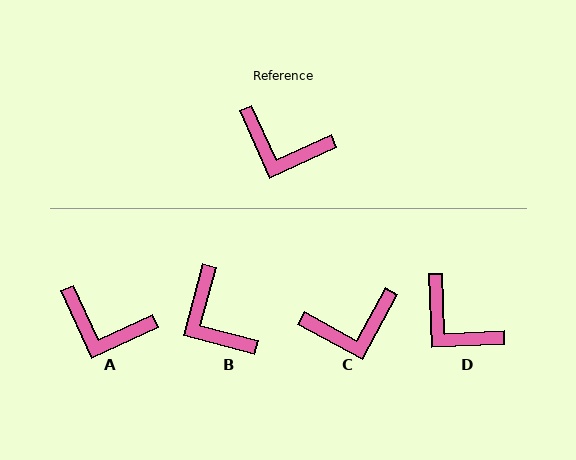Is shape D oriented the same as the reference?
No, it is off by about 22 degrees.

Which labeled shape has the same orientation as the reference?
A.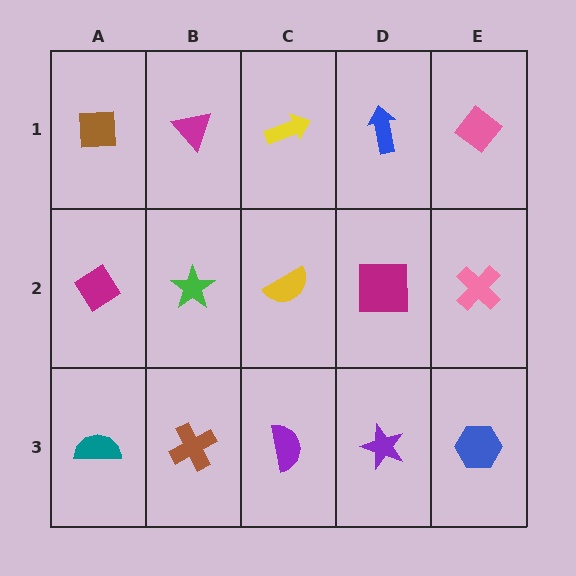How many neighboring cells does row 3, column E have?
2.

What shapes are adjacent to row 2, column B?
A magenta triangle (row 1, column B), a brown cross (row 3, column B), a magenta diamond (row 2, column A), a yellow semicircle (row 2, column C).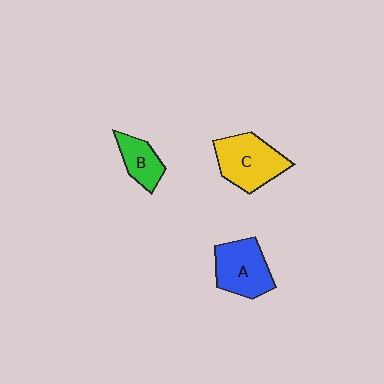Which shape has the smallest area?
Shape B (green).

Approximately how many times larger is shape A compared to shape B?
Approximately 1.6 times.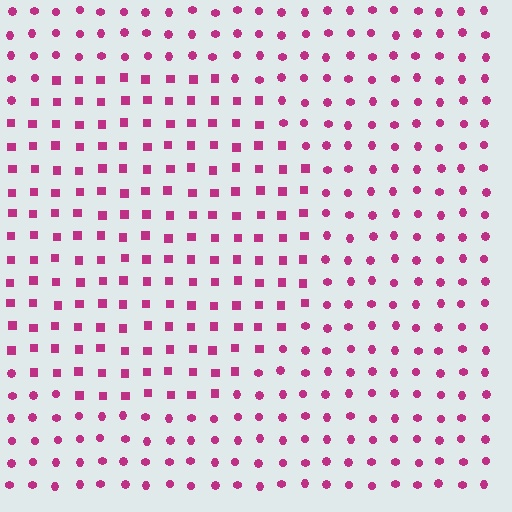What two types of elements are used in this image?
The image uses squares inside the circle region and circles outside it.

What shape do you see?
I see a circle.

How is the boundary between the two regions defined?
The boundary is defined by a change in element shape: squares inside vs. circles outside. All elements share the same color and spacing.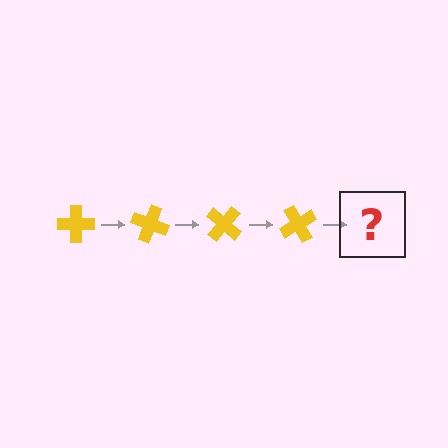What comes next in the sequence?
The next element should be a yellow cross rotated 80 degrees.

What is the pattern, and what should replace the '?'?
The pattern is that the cross rotates 20 degrees each step. The '?' should be a yellow cross rotated 80 degrees.